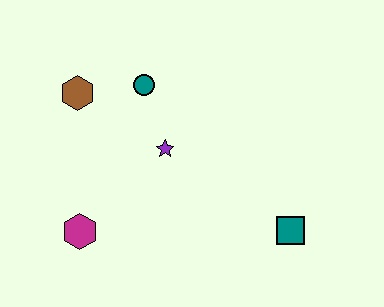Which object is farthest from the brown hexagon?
The teal square is farthest from the brown hexagon.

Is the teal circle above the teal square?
Yes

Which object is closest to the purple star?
The teal circle is closest to the purple star.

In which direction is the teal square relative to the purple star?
The teal square is to the right of the purple star.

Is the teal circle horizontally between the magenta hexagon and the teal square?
Yes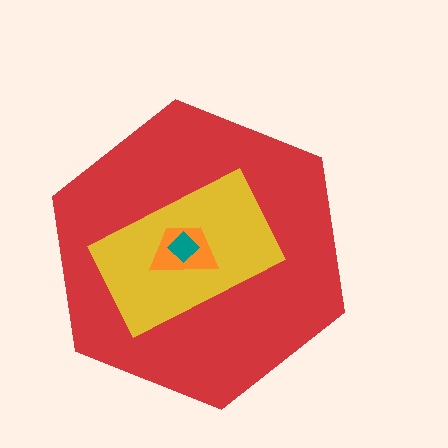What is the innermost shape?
The teal diamond.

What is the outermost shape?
The red hexagon.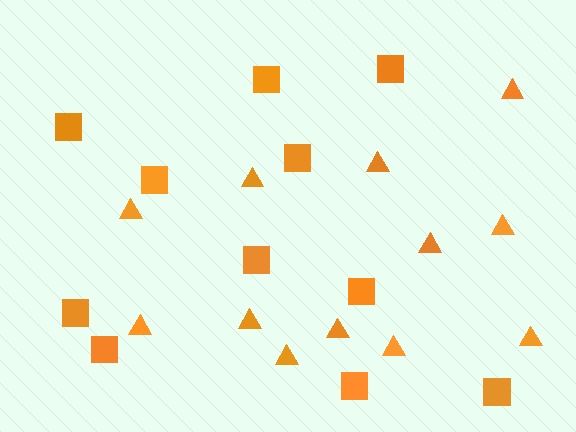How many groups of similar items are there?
There are 2 groups: one group of triangles (12) and one group of squares (11).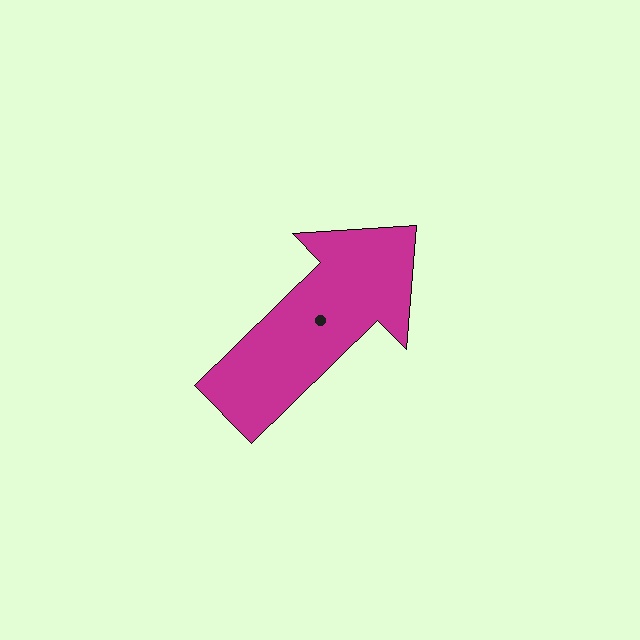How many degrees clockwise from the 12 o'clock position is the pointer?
Approximately 46 degrees.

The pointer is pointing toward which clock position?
Roughly 2 o'clock.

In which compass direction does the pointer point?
Northeast.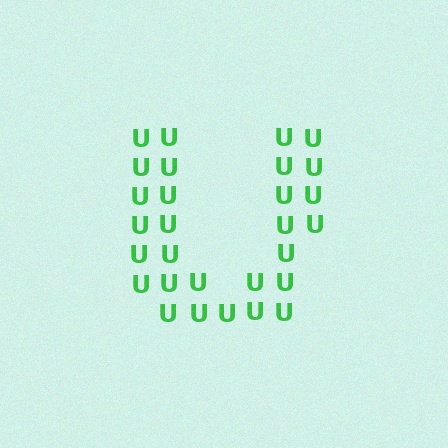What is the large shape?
The large shape is the letter U.